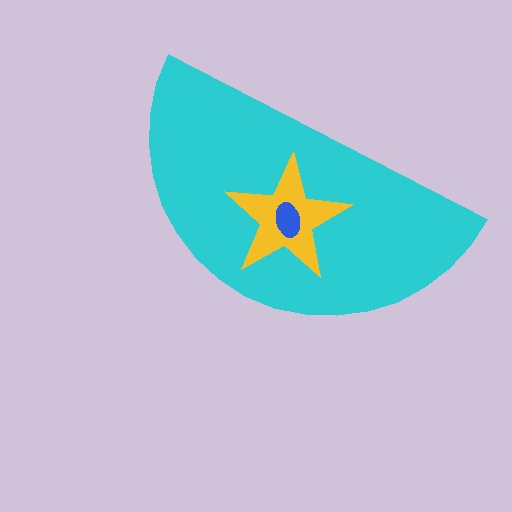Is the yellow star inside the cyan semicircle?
Yes.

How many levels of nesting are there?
3.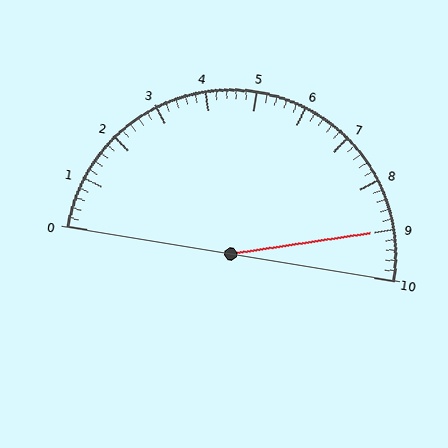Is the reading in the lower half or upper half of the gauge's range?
The reading is in the upper half of the range (0 to 10).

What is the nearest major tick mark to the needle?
The nearest major tick mark is 9.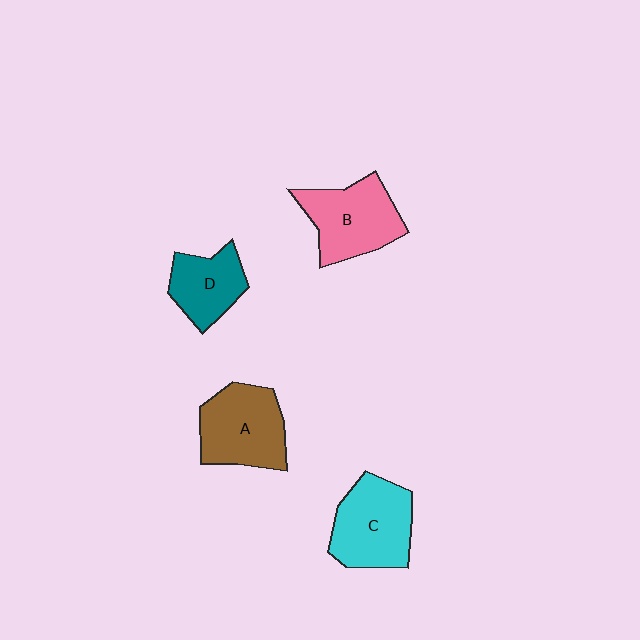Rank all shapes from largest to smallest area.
From largest to smallest: C (cyan), A (brown), B (pink), D (teal).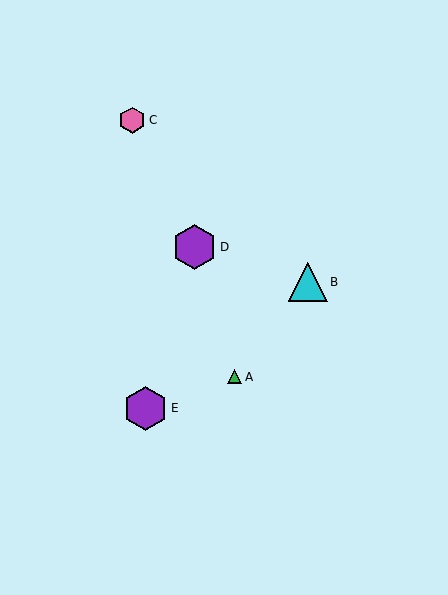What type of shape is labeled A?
Shape A is a green triangle.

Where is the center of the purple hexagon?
The center of the purple hexagon is at (195, 247).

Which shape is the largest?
The purple hexagon (labeled D) is the largest.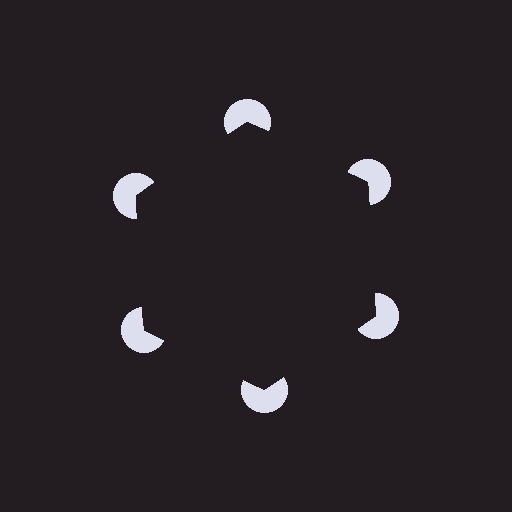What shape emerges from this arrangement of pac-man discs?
An illusory hexagon — its edges are inferred from the aligned wedge cuts in the pac-man discs, not physically drawn.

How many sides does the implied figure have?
6 sides.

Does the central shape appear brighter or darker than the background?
It typically appears slightly darker than the background, even though no actual brightness change is drawn.